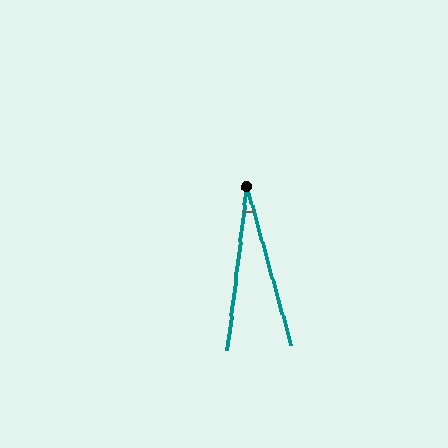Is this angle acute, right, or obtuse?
It is acute.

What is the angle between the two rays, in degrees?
Approximately 22 degrees.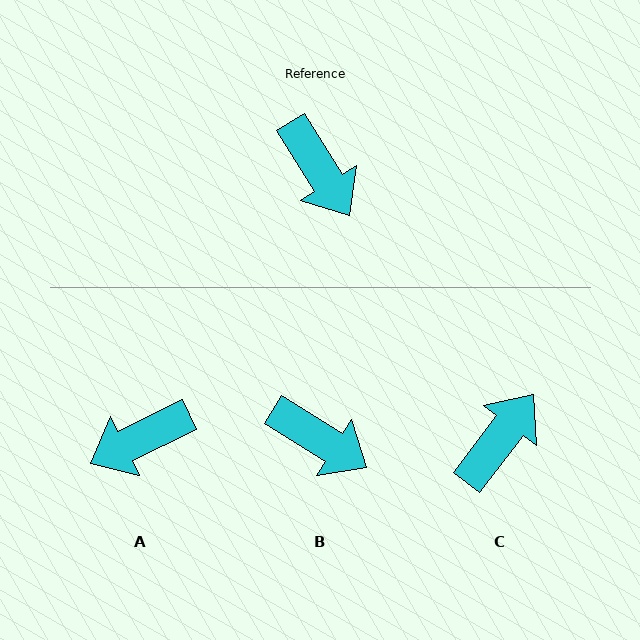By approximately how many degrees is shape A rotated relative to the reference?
Approximately 95 degrees clockwise.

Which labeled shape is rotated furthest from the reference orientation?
C, about 111 degrees away.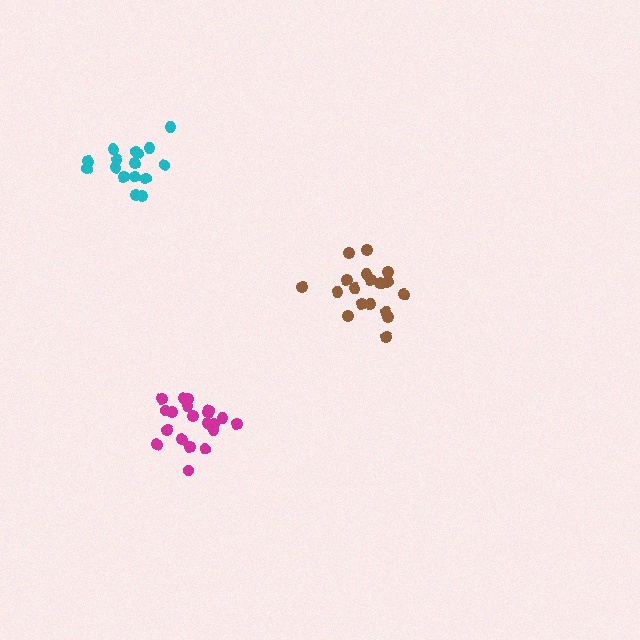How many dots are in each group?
Group 1: 20 dots, Group 2: 16 dots, Group 3: 18 dots (54 total).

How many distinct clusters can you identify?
There are 3 distinct clusters.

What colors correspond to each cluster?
The clusters are colored: magenta, cyan, brown.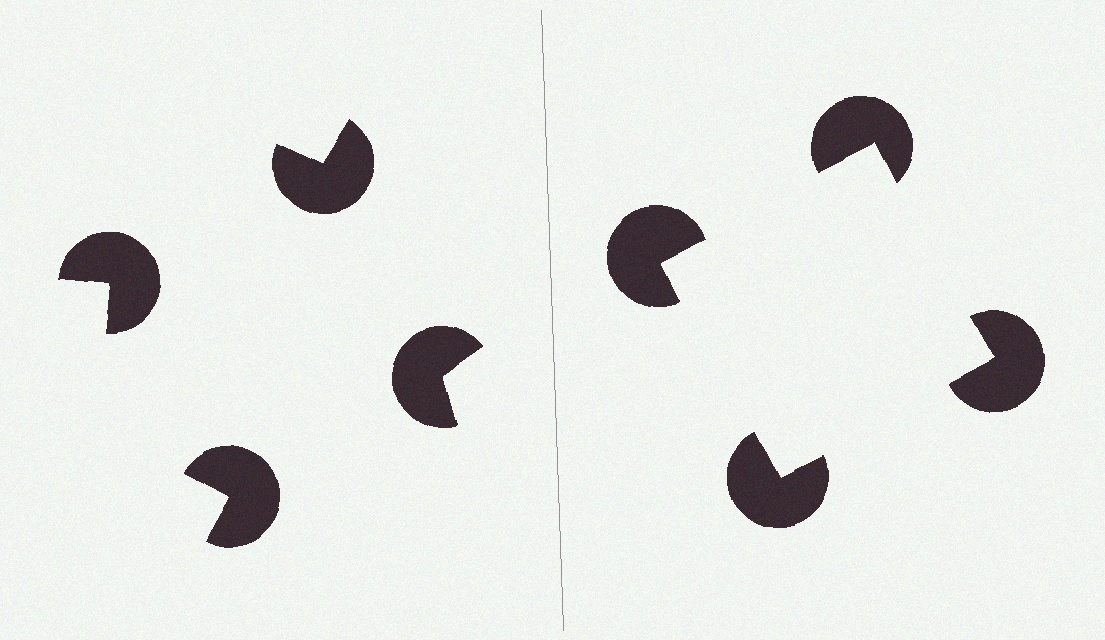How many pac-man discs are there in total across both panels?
8 — 4 on each side.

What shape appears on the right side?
An illusory square.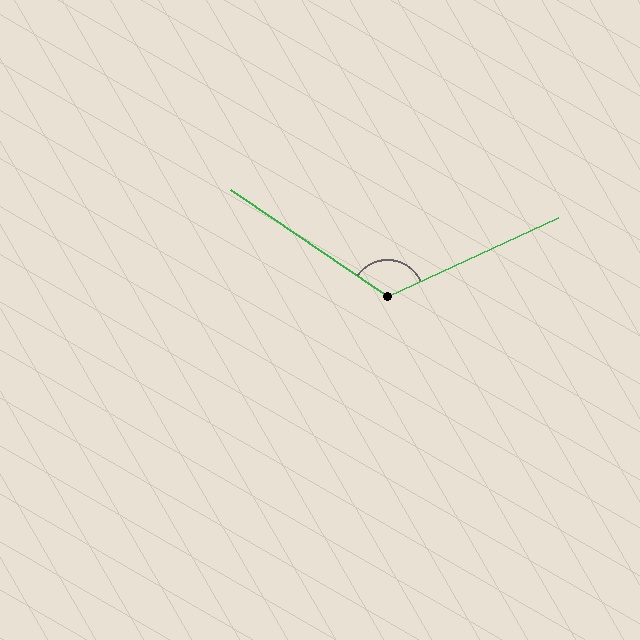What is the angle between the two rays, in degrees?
Approximately 121 degrees.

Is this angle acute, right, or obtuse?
It is obtuse.